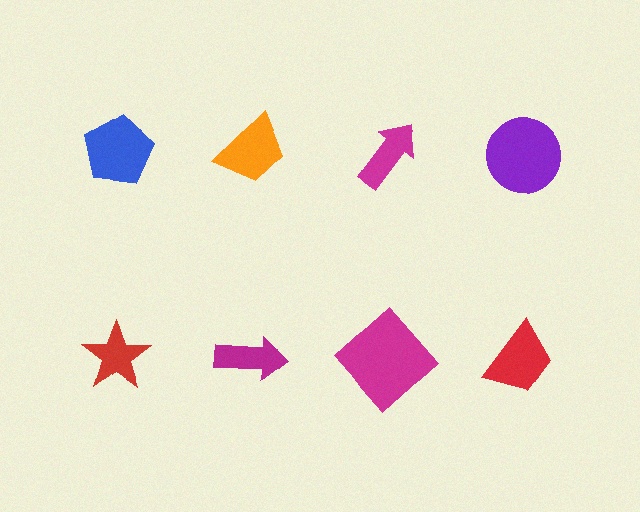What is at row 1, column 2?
An orange trapezoid.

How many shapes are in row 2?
4 shapes.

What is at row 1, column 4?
A purple circle.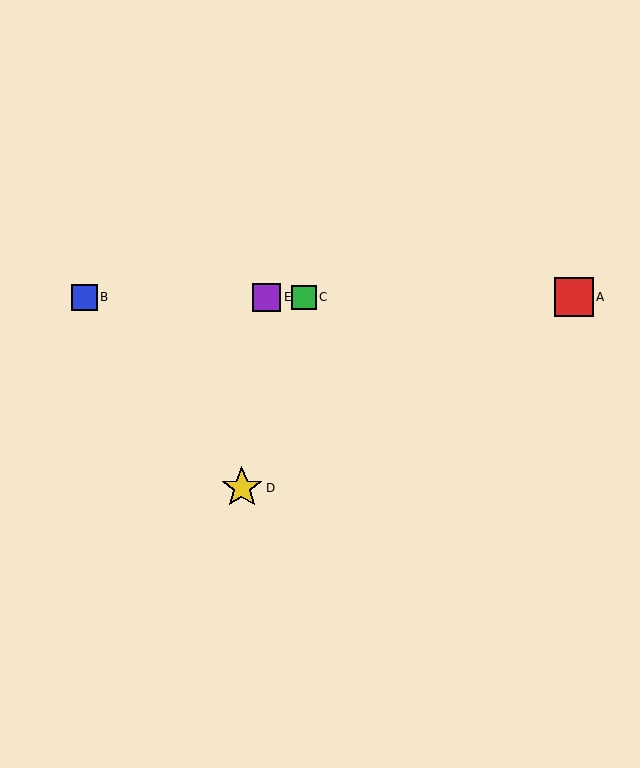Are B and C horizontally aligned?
Yes, both are at y≈297.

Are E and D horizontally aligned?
No, E is at y≈297 and D is at y≈488.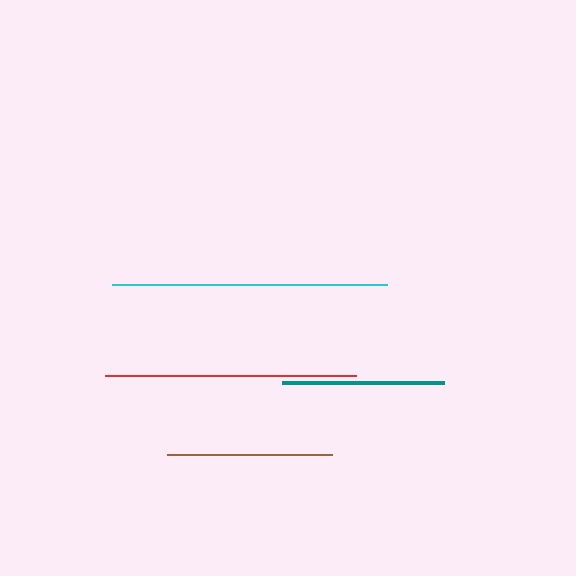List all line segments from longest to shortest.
From longest to shortest: cyan, red, brown, teal.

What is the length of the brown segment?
The brown segment is approximately 165 pixels long.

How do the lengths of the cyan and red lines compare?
The cyan and red lines are approximately the same length.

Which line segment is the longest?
The cyan line is the longest at approximately 276 pixels.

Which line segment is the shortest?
The teal line is the shortest at approximately 162 pixels.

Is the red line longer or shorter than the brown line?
The red line is longer than the brown line.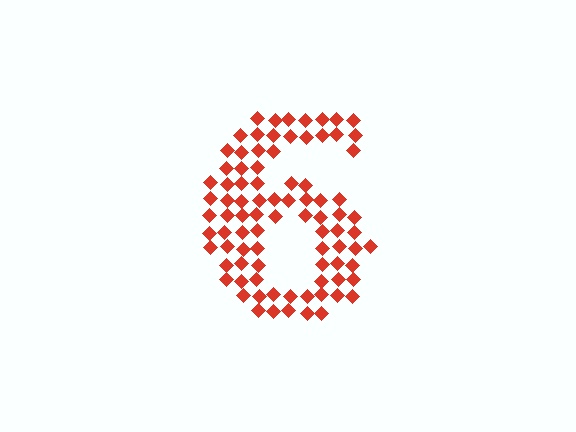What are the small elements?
The small elements are diamonds.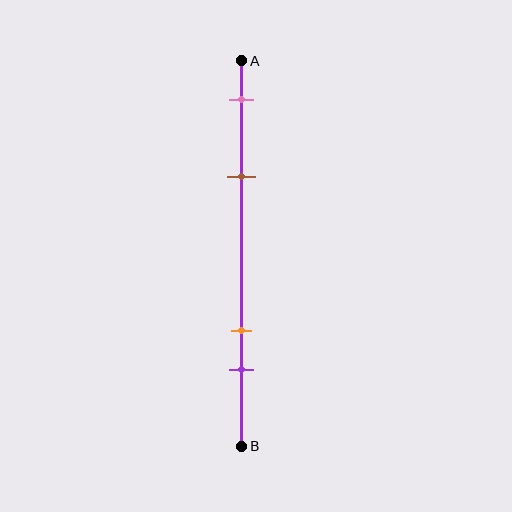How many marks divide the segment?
There are 4 marks dividing the segment.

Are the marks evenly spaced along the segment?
No, the marks are not evenly spaced.